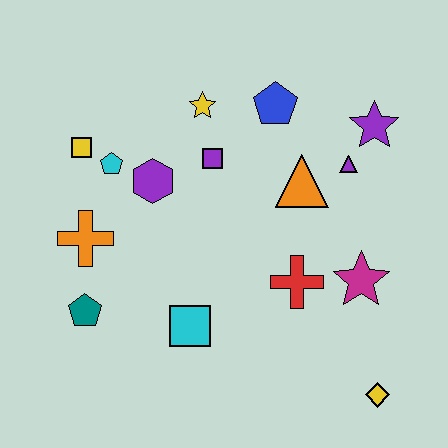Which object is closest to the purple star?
The purple triangle is closest to the purple star.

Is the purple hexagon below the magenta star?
No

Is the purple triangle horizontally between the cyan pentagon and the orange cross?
No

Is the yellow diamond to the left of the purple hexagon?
No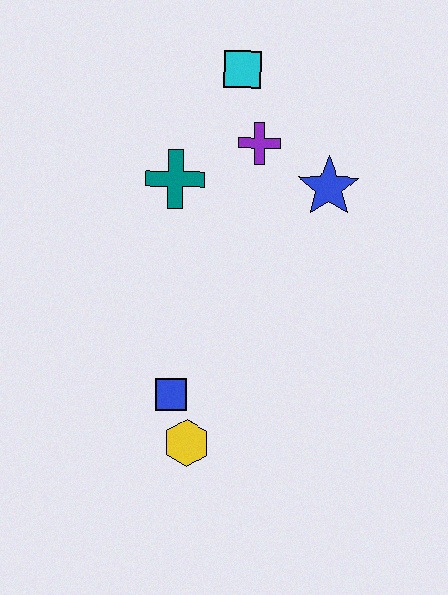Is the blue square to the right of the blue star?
No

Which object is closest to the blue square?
The yellow hexagon is closest to the blue square.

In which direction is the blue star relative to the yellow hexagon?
The blue star is above the yellow hexagon.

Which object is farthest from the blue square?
The cyan square is farthest from the blue square.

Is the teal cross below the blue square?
No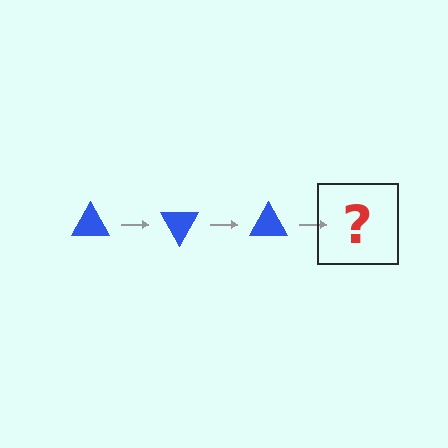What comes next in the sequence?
The next element should be a blue triangle rotated 180 degrees.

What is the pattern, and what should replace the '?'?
The pattern is that the triangle rotates 60 degrees each step. The '?' should be a blue triangle rotated 180 degrees.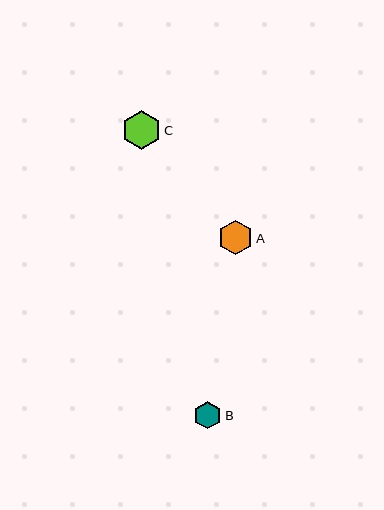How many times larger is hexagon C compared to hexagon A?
Hexagon C is approximately 1.1 times the size of hexagon A.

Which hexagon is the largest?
Hexagon C is the largest with a size of approximately 39 pixels.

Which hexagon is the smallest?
Hexagon B is the smallest with a size of approximately 28 pixels.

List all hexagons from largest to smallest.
From largest to smallest: C, A, B.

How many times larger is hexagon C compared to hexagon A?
Hexagon C is approximately 1.1 times the size of hexagon A.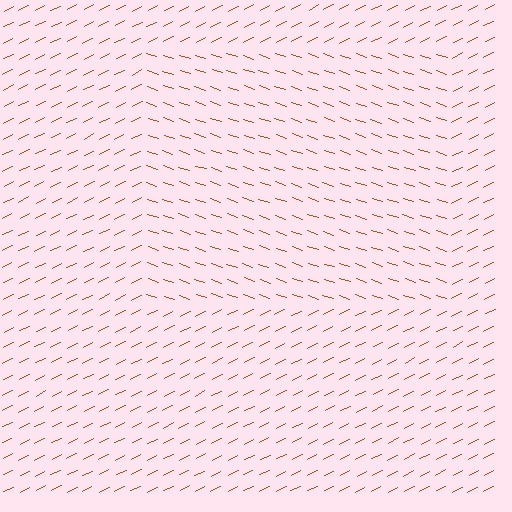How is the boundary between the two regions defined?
The boundary is defined purely by a change in line orientation (approximately 45 degrees difference). All lines are the same color and thickness.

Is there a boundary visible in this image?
Yes, there is a texture boundary formed by a change in line orientation.